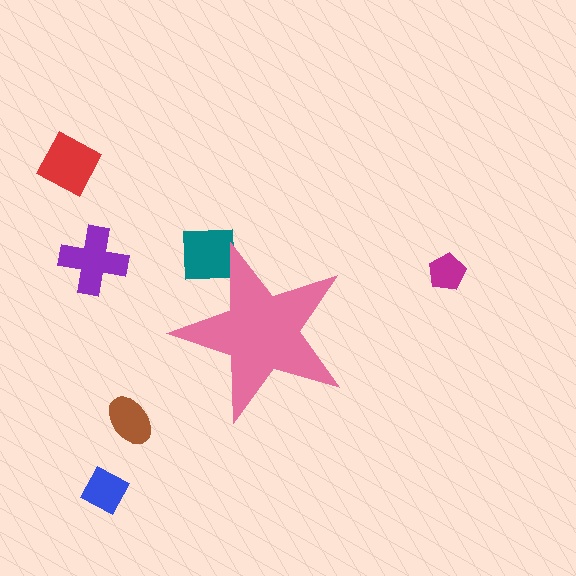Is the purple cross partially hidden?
No, the purple cross is fully visible.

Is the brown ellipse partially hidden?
No, the brown ellipse is fully visible.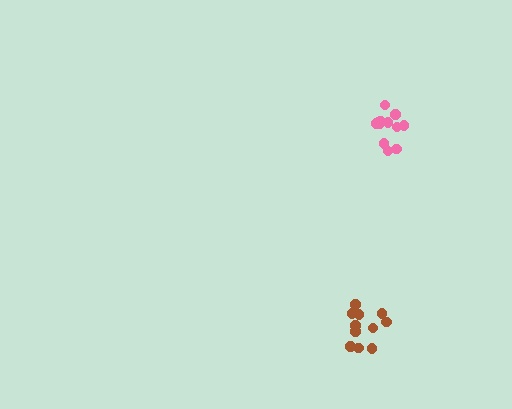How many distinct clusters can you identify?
There are 2 distinct clusters.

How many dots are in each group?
Group 1: 12 dots, Group 2: 11 dots (23 total).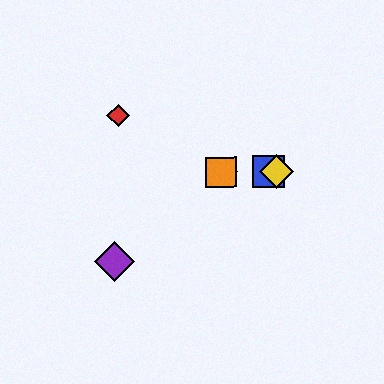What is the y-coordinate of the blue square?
The blue square is at y≈172.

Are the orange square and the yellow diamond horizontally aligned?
Yes, both are at y≈172.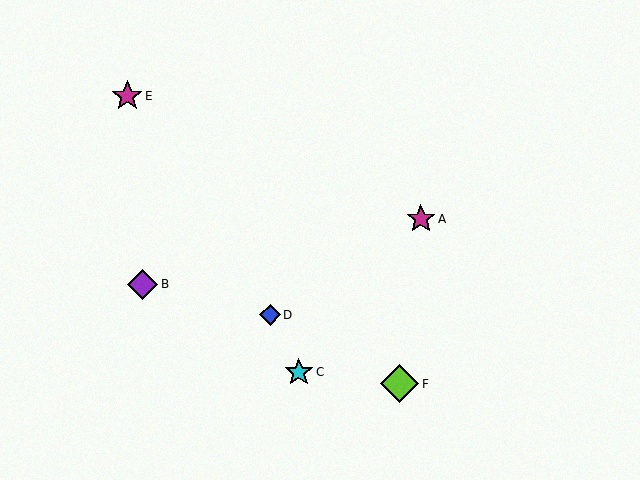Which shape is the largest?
The lime diamond (labeled F) is the largest.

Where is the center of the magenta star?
The center of the magenta star is at (421, 219).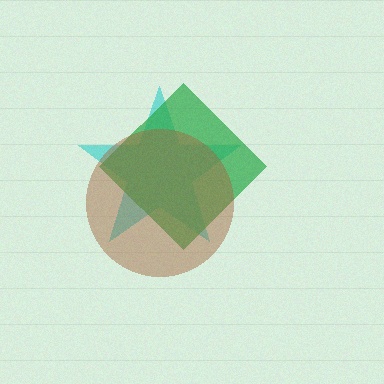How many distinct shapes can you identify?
There are 3 distinct shapes: a cyan star, a green diamond, a brown circle.